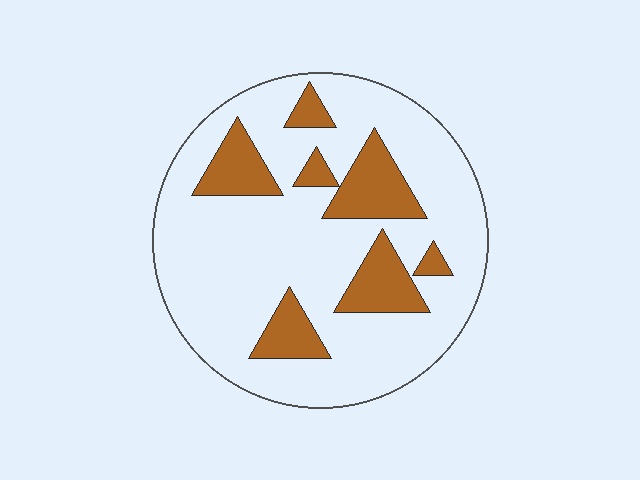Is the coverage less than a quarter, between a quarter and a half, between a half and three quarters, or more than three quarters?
Less than a quarter.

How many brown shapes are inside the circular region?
7.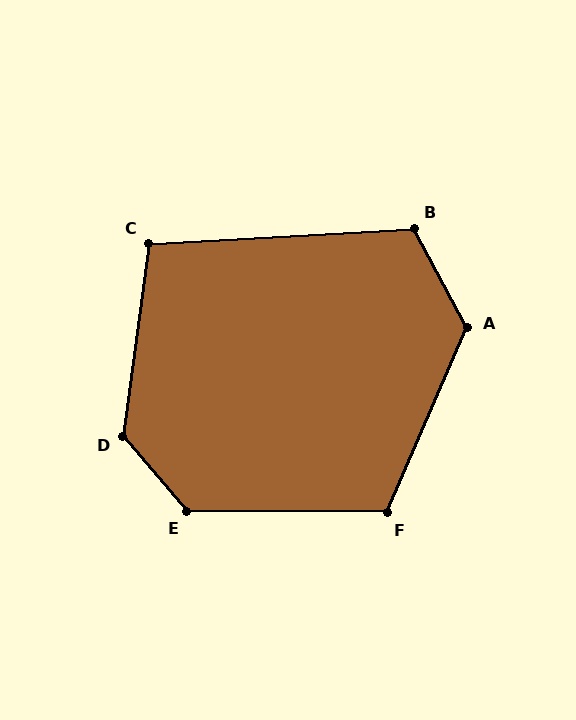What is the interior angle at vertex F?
Approximately 113 degrees (obtuse).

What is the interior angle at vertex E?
Approximately 131 degrees (obtuse).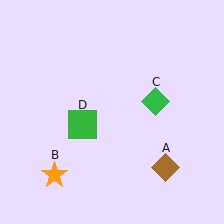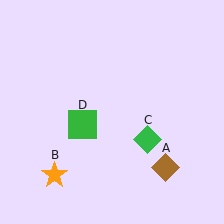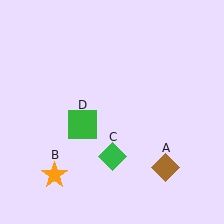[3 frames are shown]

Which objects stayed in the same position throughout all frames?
Brown diamond (object A) and orange star (object B) and green square (object D) remained stationary.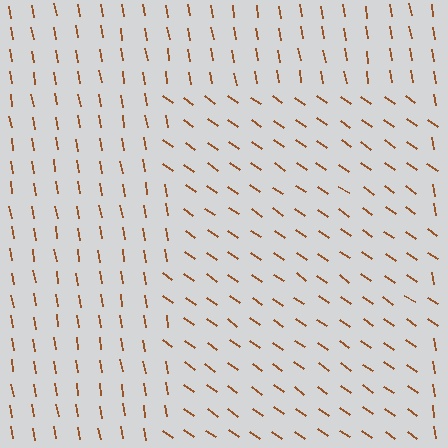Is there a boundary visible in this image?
Yes, there is a texture boundary formed by a change in line orientation.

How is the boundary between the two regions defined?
The boundary is defined purely by a change in line orientation (approximately 45 degrees difference). All lines are the same color and thickness.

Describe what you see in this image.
The image is filled with small brown line segments. A rectangle region in the image has lines oriented differently from the surrounding lines, creating a visible texture boundary.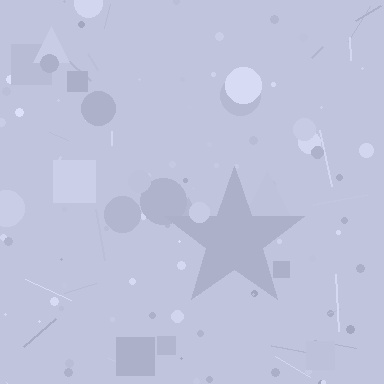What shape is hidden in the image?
A star is hidden in the image.